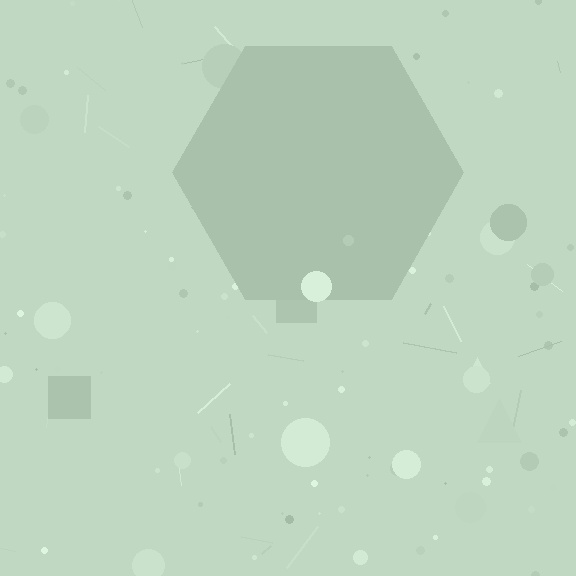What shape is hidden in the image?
A hexagon is hidden in the image.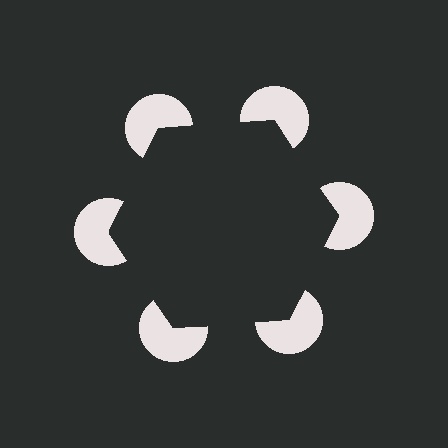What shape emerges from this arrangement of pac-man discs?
An illusory hexagon — its edges are inferred from the aligned wedge cuts in the pac-man discs, not physically drawn.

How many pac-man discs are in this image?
There are 6 — one at each vertex of the illusory hexagon.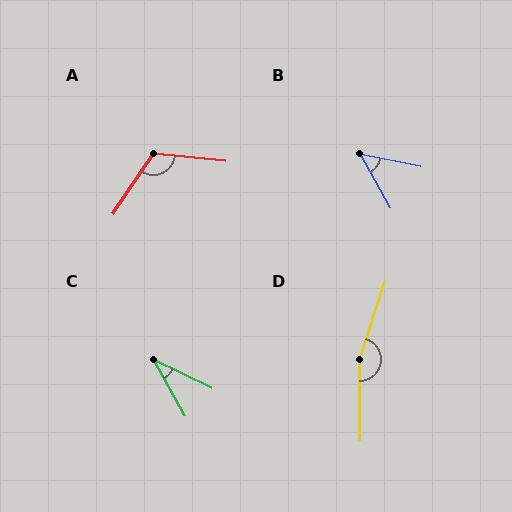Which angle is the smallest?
C, at approximately 35 degrees.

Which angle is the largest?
D, at approximately 161 degrees.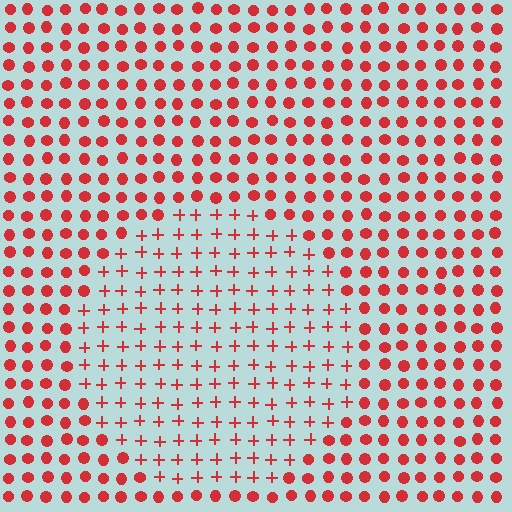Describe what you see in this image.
The image is filled with small red elements arranged in a uniform grid. A circle-shaped region contains plus signs, while the surrounding area contains circles. The boundary is defined purely by the change in element shape.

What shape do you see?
I see a circle.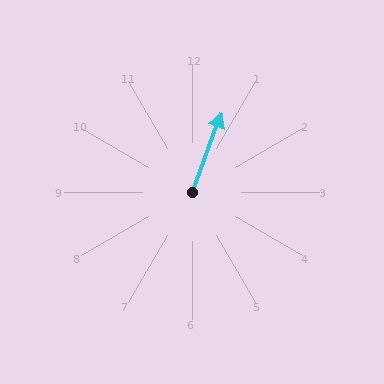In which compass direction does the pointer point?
North.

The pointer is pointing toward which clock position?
Roughly 1 o'clock.